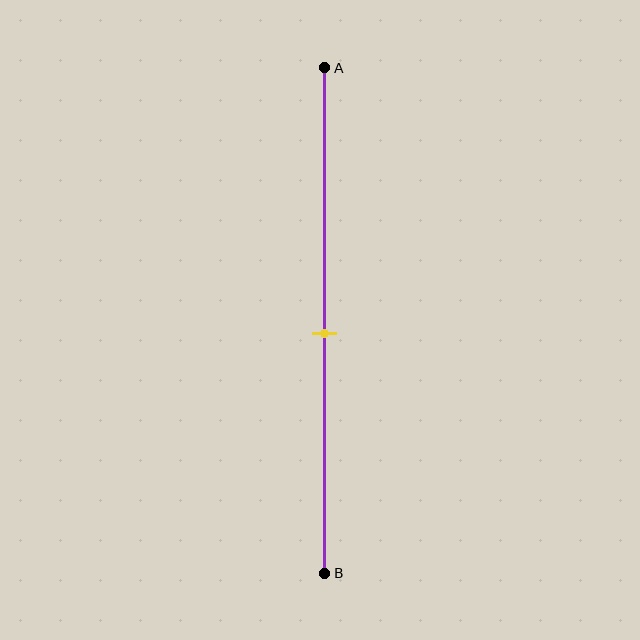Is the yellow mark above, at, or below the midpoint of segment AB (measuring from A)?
The yellow mark is approximately at the midpoint of segment AB.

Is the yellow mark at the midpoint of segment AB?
Yes, the mark is approximately at the midpoint.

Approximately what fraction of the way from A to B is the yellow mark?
The yellow mark is approximately 55% of the way from A to B.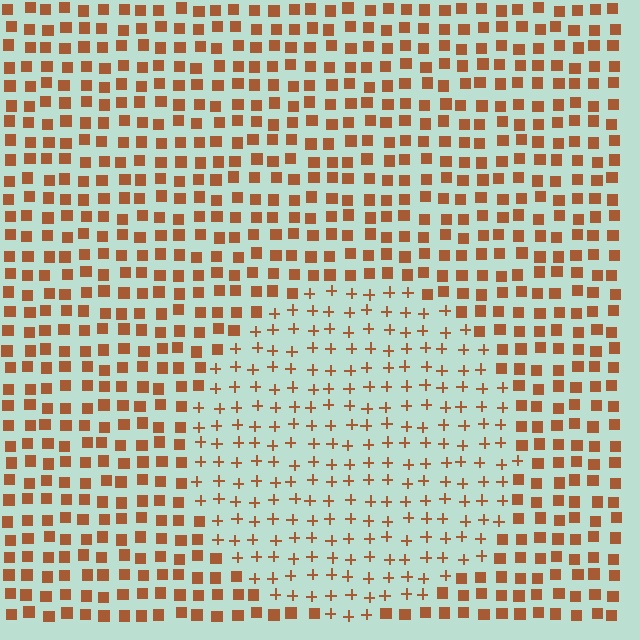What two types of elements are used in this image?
The image uses plus signs inside the circle region and squares outside it.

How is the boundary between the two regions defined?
The boundary is defined by a change in element shape: plus signs inside vs. squares outside. All elements share the same color and spacing.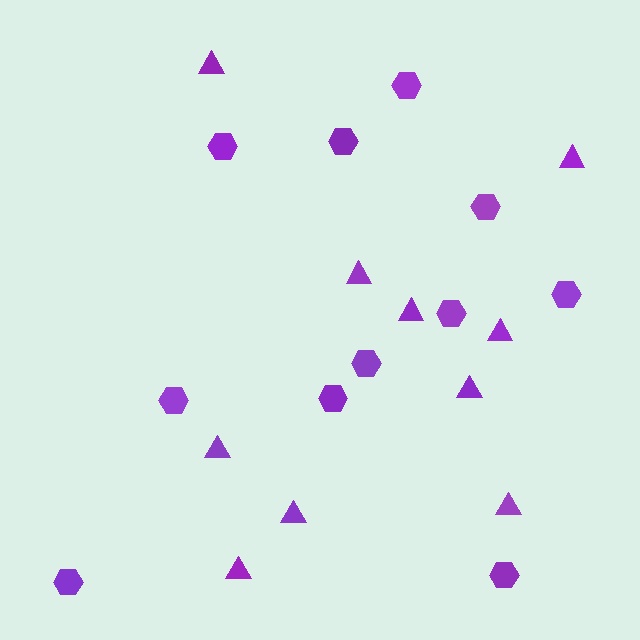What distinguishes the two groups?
There are 2 groups: one group of triangles (10) and one group of hexagons (11).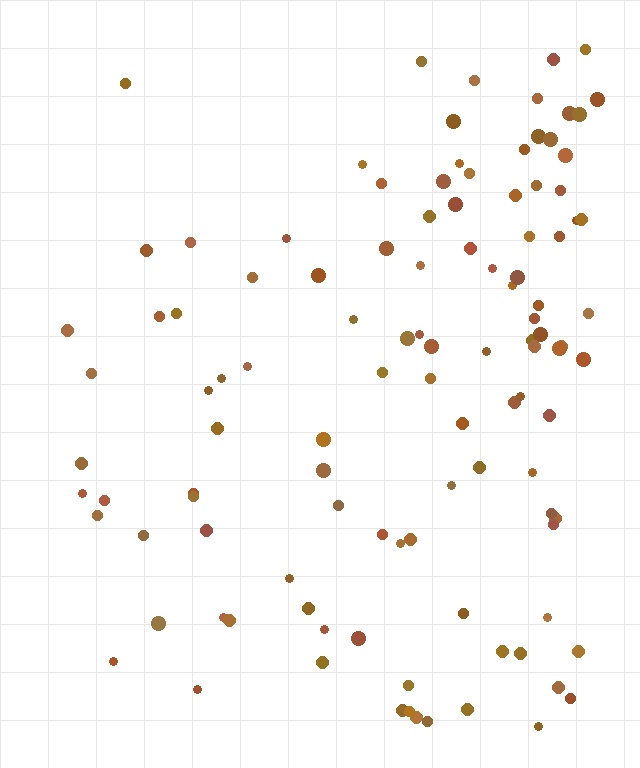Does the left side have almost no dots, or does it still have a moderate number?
Still a moderate number, just noticeably fewer than the right.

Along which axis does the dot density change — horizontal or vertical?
Horizontal.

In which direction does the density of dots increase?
From left to right, with the right side densest.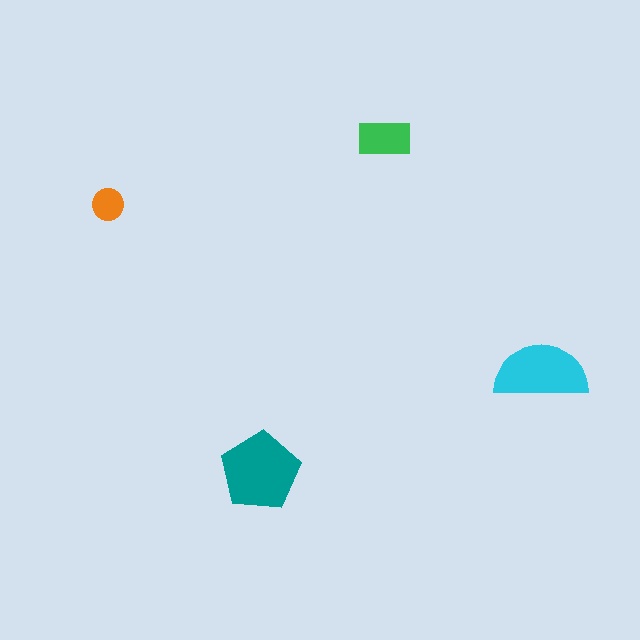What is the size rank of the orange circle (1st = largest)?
4th.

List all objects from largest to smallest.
The teal pentagon, the cyan semicircle, the green rectangle, the orange circle.